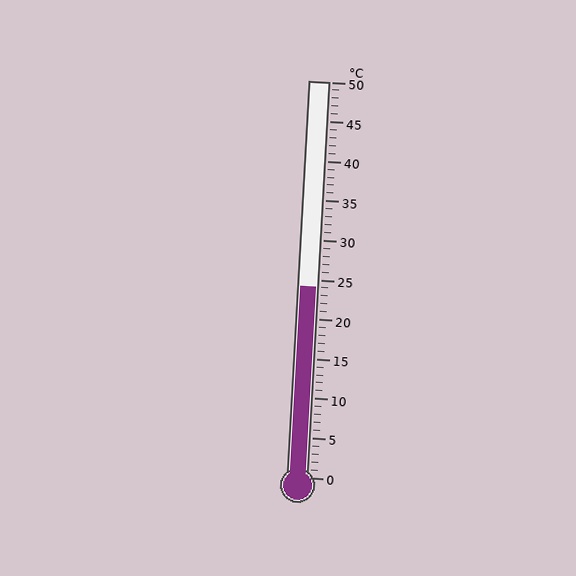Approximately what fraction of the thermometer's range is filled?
The thermometer is filled to approximately 50% of its range.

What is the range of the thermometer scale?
The thermometer scale ranges from 0°C to 50°C.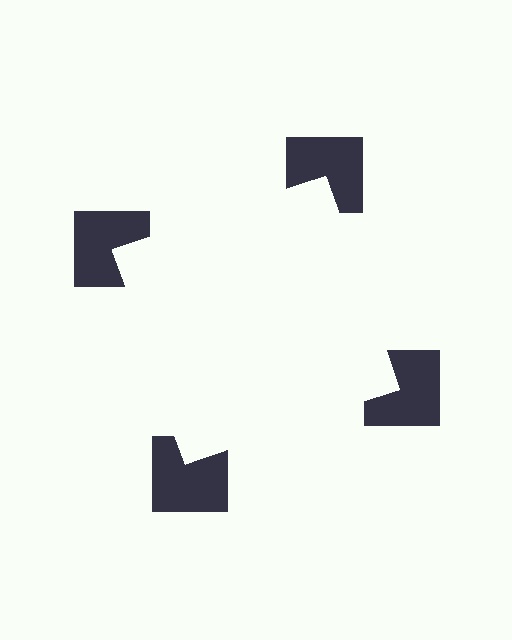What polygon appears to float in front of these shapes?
An illusory square — its edges are inferred from the aligned wedge cuts in the notched squares, not physically drawn.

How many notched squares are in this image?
There are 4 — one at each vertex of the illusory square.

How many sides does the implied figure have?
4 sides.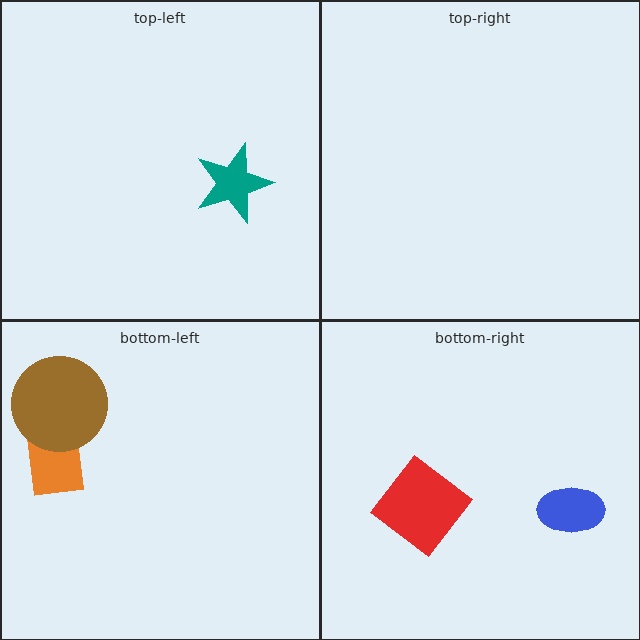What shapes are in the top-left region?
The teal star.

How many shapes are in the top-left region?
1.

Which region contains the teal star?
The top-left region.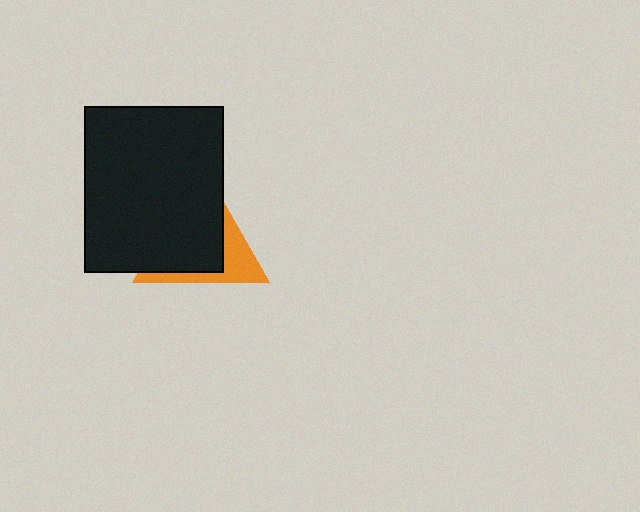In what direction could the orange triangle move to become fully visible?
The orange triangle could move right. That would shift it out from behind the black rectangle entirely.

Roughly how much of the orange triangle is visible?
A small part of it is visible (roughly 34%).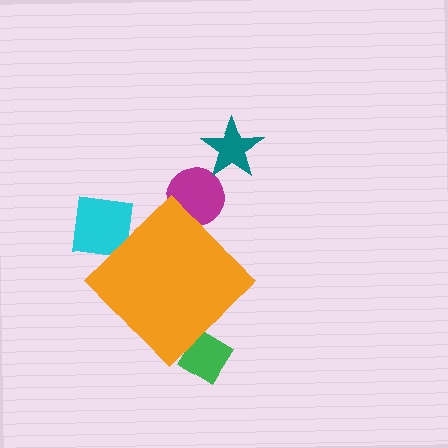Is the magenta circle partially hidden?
Yes, the magenta circle is partially hidden behind the orange diamond.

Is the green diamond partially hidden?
Yes, the green diamond is partially hidden behind the orange diamond.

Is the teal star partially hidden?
No, the teal star is fully visible.